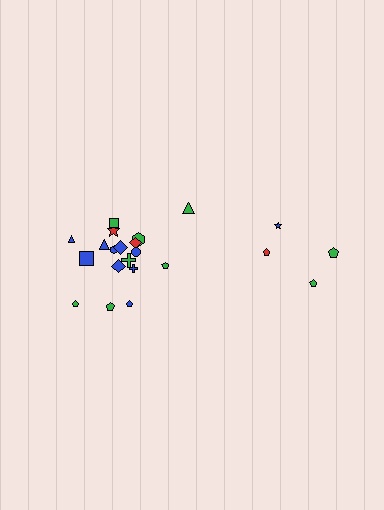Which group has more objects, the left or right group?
The left group.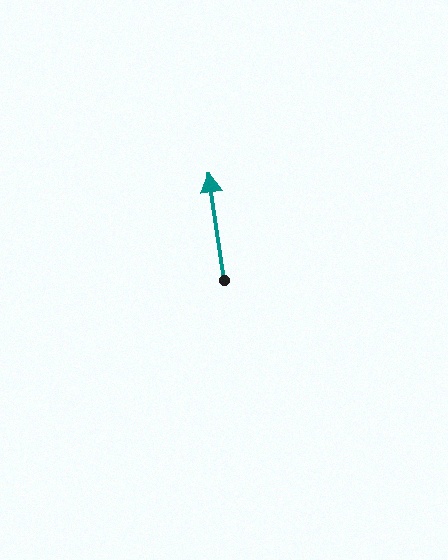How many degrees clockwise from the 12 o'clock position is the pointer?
Approximately 352 degrees.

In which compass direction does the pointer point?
North.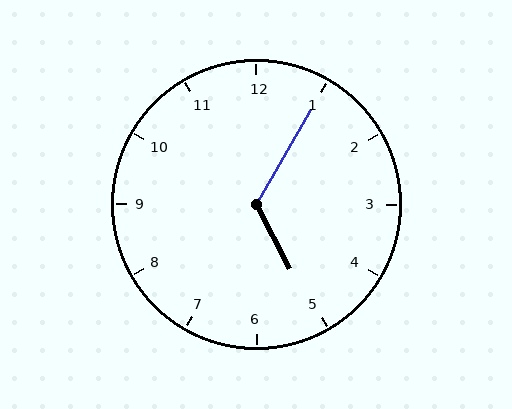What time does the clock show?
5:05.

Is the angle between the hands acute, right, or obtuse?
It is obtuse.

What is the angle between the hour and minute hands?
Approximately 122 degrees.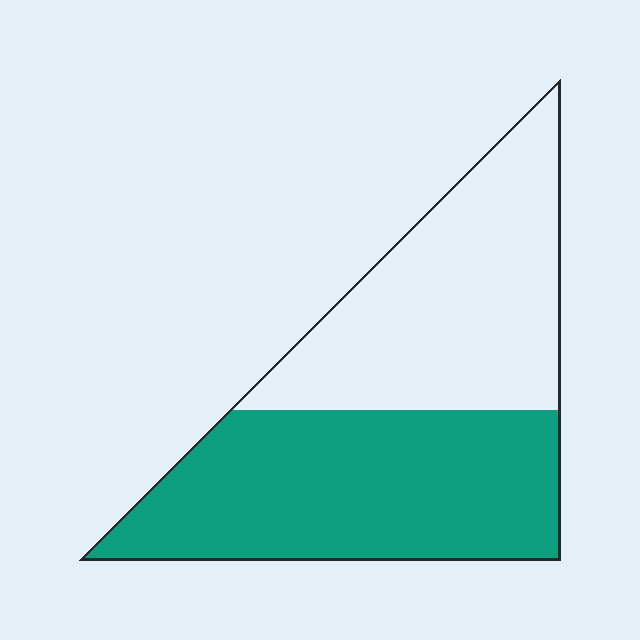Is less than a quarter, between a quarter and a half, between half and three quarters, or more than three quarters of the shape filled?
Between half and three quarters.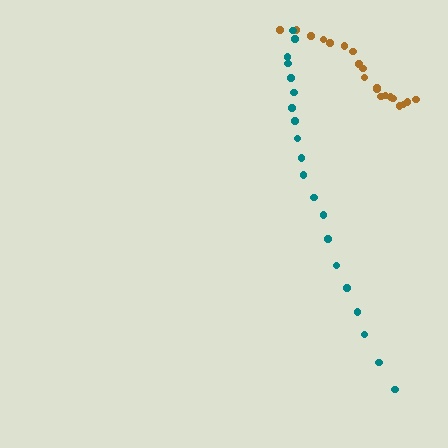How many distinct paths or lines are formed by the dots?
There are 2 distinct paths.